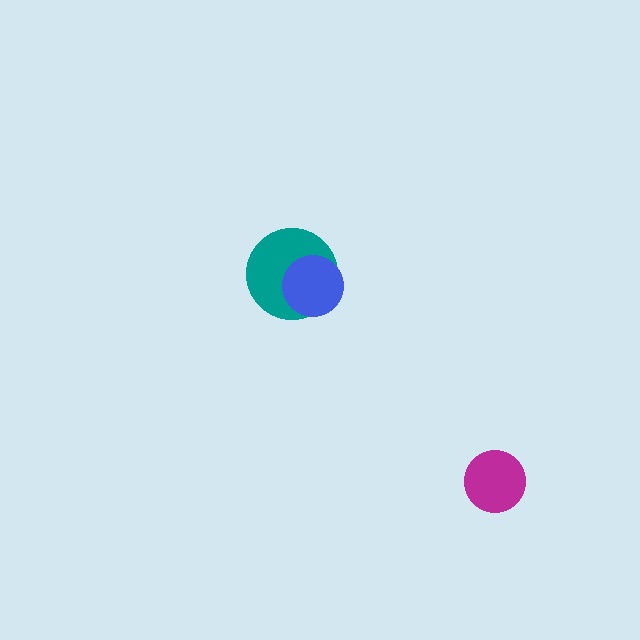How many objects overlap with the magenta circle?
0 objects overlap with the magenta circle.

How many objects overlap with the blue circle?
1 object overlaps with the blue circle.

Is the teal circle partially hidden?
Yes, it is partially covered by another shape.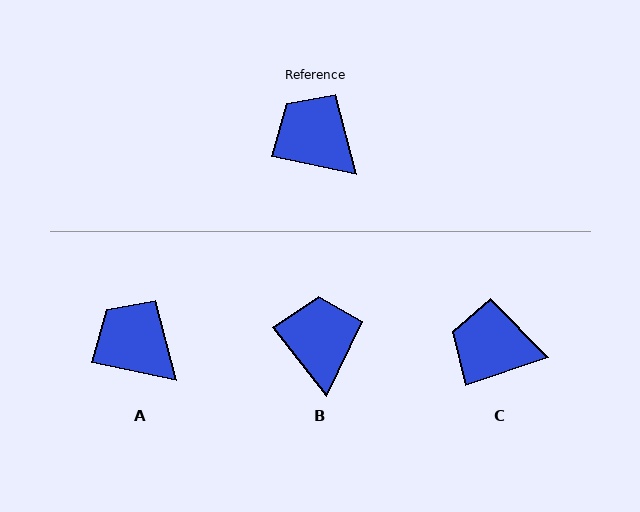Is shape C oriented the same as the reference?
No, it is off by about 30 degrees.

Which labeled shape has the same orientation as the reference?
A.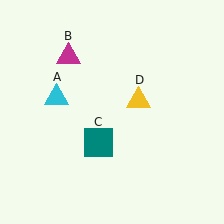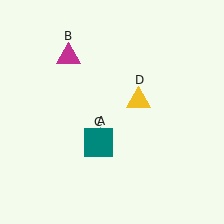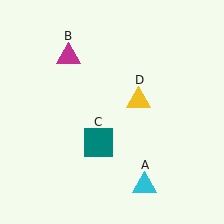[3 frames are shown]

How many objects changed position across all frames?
1 object changed position: cyan triangle (object A).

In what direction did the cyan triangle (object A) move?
The cyan triangle (object A) moved down and to the right.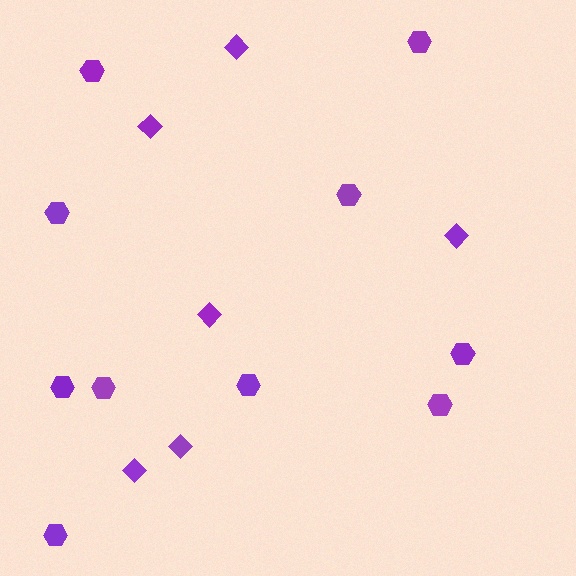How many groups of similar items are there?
There are 2 groups: one group of hexagons (10) and one group of diamonds (6).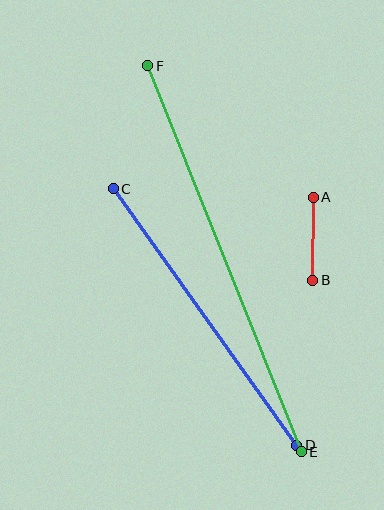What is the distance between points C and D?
The distance is approximately 316 pixels.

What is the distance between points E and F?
The distance is approximately 416 pixels.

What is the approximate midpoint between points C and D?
The midpoint is at approximately (205, 317) pixels.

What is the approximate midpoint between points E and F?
The midpoint is at approximately (225, 259) pixels.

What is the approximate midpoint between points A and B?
The midpoint is at approximately (313, 239) pixels.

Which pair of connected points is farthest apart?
Points E and F are farthest apart.